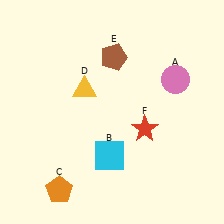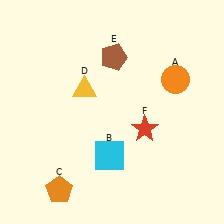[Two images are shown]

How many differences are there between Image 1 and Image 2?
There is 1 difference between the two images.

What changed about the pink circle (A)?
In Image 1, A is pink. In Image 2, it changed to orange.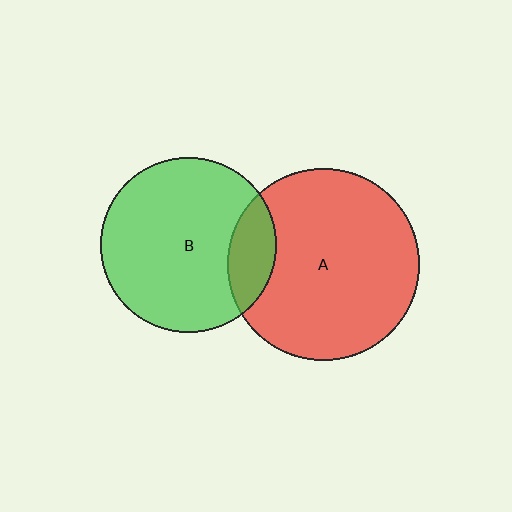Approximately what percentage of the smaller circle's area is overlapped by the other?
Approximately 15%.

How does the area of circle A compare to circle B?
Approximately 1.2 times.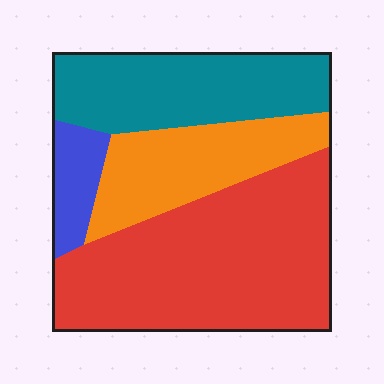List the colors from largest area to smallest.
From largest to smallest: red, teal, orange, blue.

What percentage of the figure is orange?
Orange covers 21% of the figure.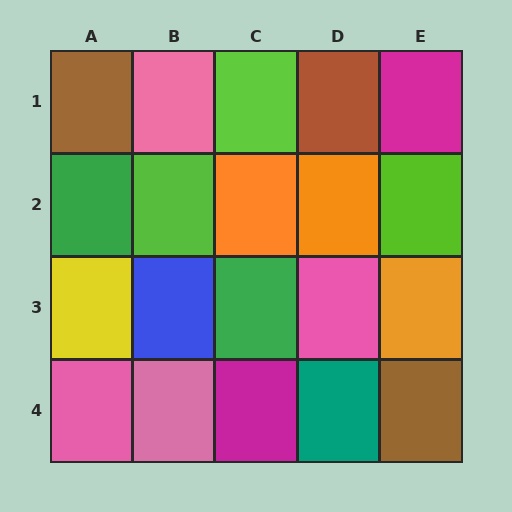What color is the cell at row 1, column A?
Brown.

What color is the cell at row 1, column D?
Brown.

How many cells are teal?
1 cell is teal.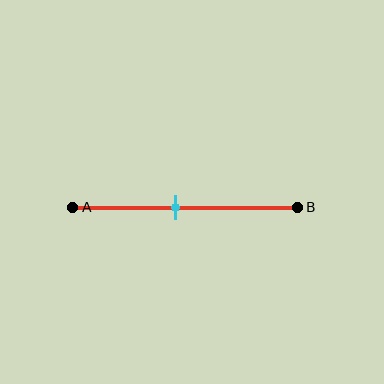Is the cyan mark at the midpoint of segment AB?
No, the mark is at about 45% from A, not at the 50% midpoint.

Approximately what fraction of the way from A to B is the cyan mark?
The cyan mark is approximately 45% of the way from A to B.